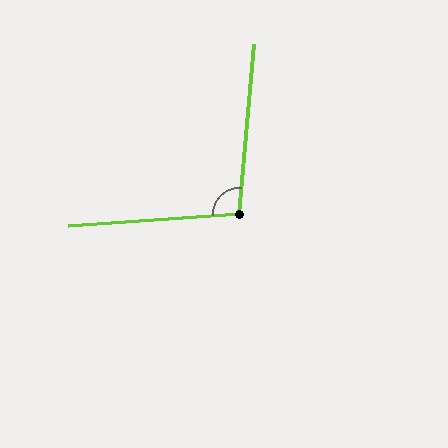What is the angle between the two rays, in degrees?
Approximately 99 degrees.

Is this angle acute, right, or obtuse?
It is obtuse.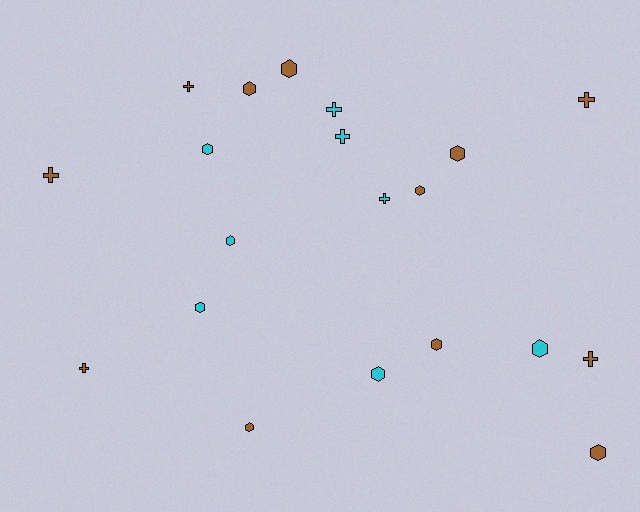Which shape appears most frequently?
Hexagon, with 12 objects.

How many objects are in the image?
There are 20 objects.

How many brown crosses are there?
There are 5 brown crosses.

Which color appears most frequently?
Brown, with 12 objects.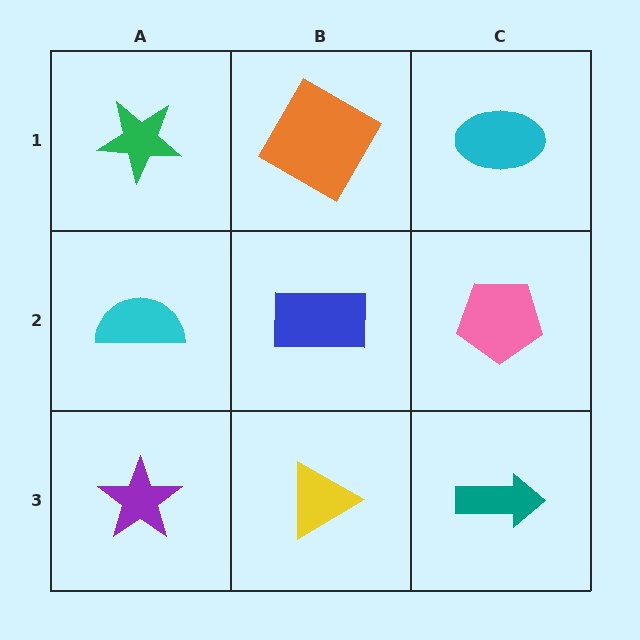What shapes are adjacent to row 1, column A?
A cyan semicircle (row 2, column A), an orange square (row 1, column B).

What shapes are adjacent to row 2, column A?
A green star (row 1, column A), a purple star (row 3, column A), a blue rectangle (row 2, column B).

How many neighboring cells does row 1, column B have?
3.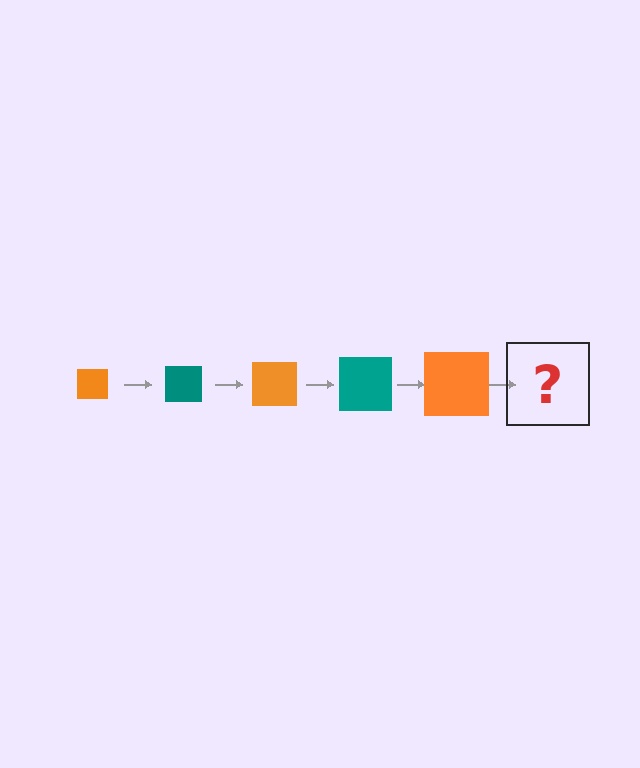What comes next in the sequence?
The next element should be a teal square, larger than the previous one.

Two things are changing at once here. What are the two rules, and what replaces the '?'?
The two rules are that the square grows larger each step and the color cycles through orange and teal. The '?' should be a teal square, larger than the previous one.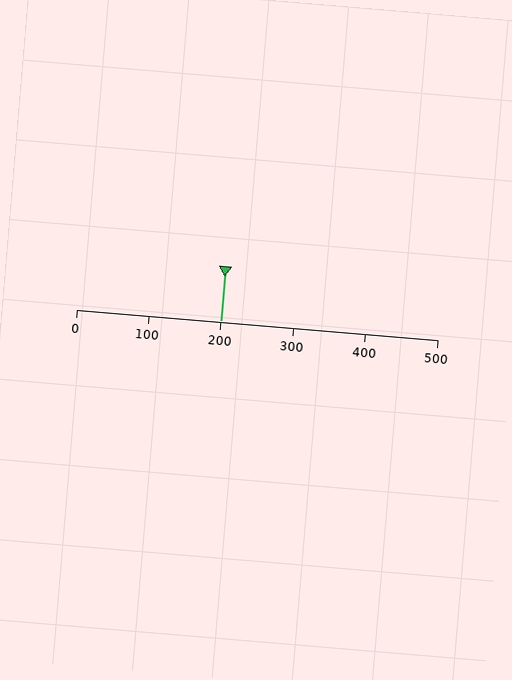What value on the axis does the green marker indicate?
The marker indicates approximately 200.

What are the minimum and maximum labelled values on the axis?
The axis runs from 0 to 500.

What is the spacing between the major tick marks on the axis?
The major ticks are spaced 100 apart.